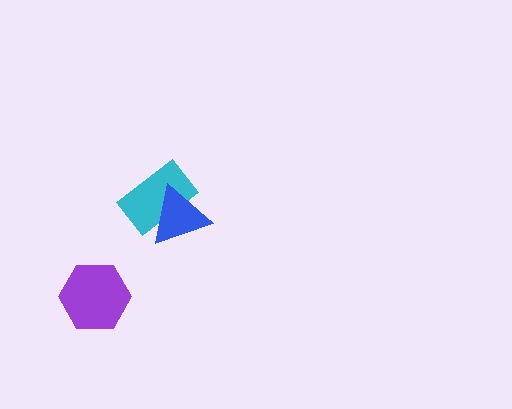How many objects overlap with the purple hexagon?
0 objects overlap with the purple hexagon.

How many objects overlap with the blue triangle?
1 object overlaps with the blue triangle.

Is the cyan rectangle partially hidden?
Yes, it is partially covered by another shape.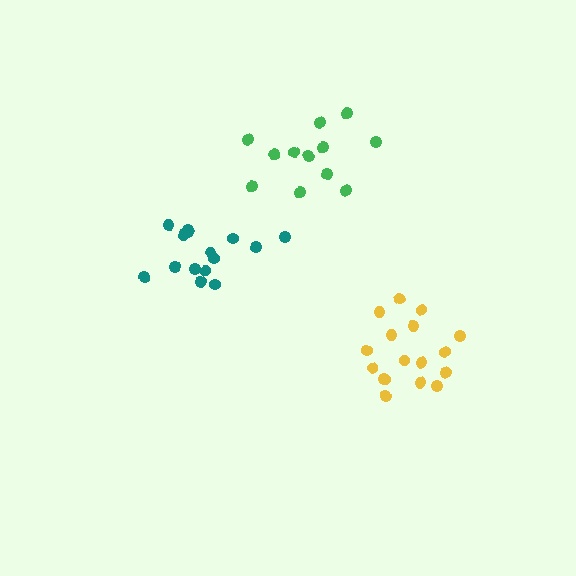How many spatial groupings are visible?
There are 3 spatial groupings.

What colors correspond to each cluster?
The clusters are colored: green, yellow, teal.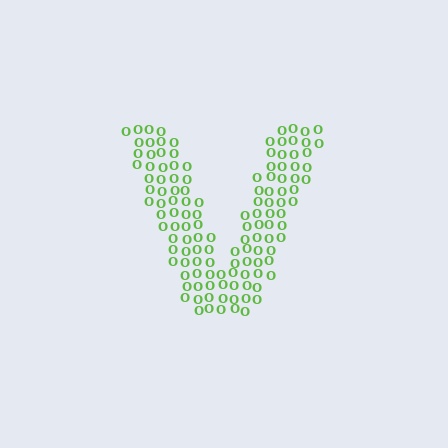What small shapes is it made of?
It is made of small letter O's.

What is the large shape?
The large shape is the letter V.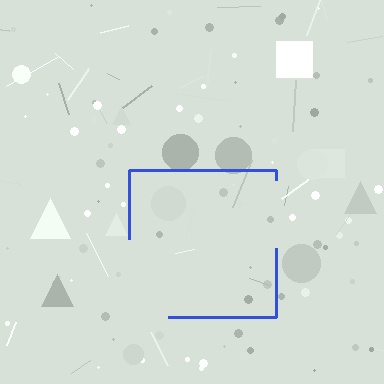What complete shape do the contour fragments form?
The contour fragments form a square.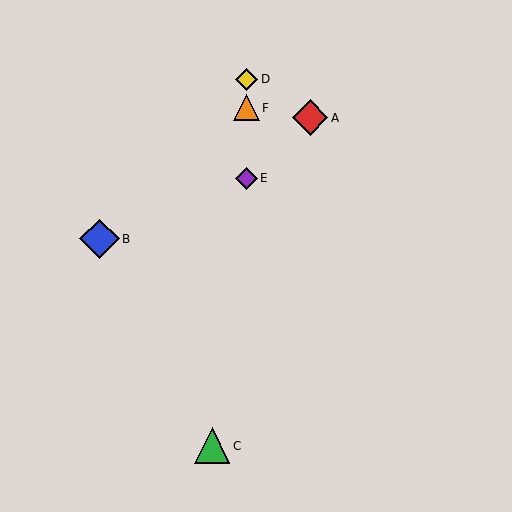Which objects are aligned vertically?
Objects D, E, F are aligned vertically.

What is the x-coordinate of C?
Object C is at x≈212.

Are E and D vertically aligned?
Yes, both are at x≈246.